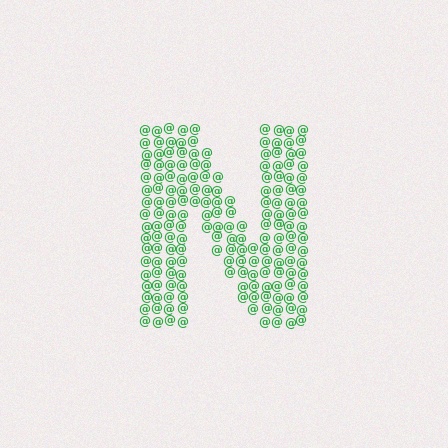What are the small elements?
The small elements are at signs.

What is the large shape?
The large shape is the letter N.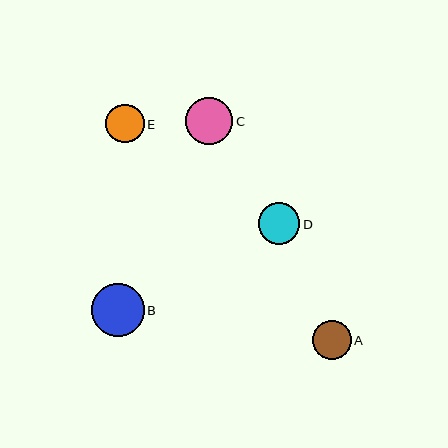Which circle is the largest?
Circle B is the largest with a size of approximately 53 pixels.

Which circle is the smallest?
Circle E is the smallest with a size of approximately 38 pixels.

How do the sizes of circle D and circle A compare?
Circle D and circle A are approximately the same size.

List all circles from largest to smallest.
From largest to smallest: B, C, D, A, E.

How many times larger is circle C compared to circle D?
Circle C is approximately 1.1 times the size of circle D.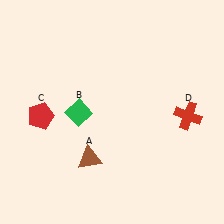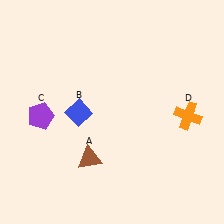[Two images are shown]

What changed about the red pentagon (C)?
In Image 1, C is red. In Image 2, it changed to purple.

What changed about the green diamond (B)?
In Image 1, B is green. In Image 2, it changed to blue.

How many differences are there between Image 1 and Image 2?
There are 3 differences between the two images.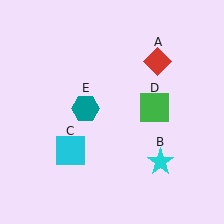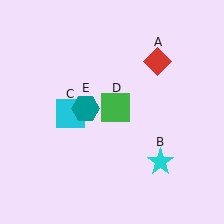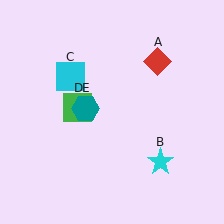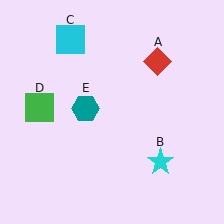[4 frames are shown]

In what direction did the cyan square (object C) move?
The cyan square (object C) moved up.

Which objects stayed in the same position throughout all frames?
Red diamond (object A) and cyan star (object B) and teal hexagon (object E) remained stationary.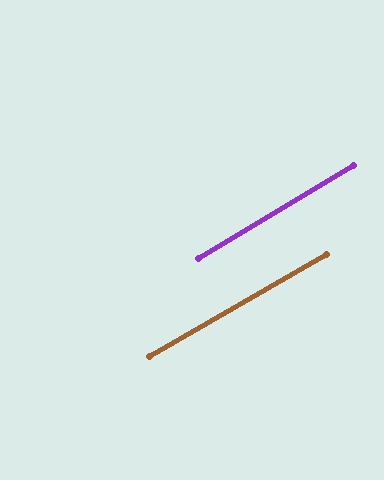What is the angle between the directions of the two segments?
Approximately 1 degree.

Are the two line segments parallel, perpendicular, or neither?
Parallel — their directions differ by only 1.0°.